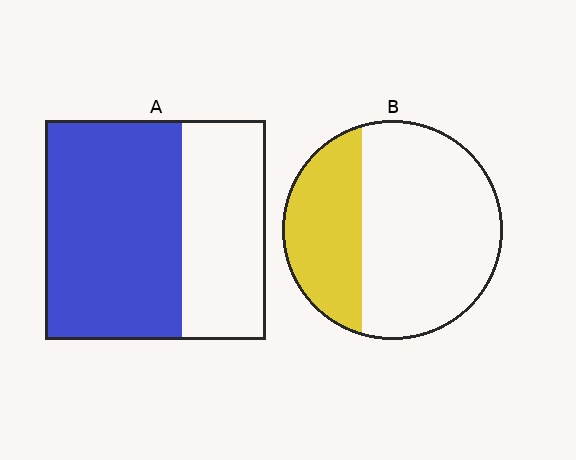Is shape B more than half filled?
No.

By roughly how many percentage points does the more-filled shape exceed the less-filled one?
By roughly 30 percentage points (A over B).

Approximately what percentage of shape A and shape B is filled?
A is approximately 60% and B is approximately 35%.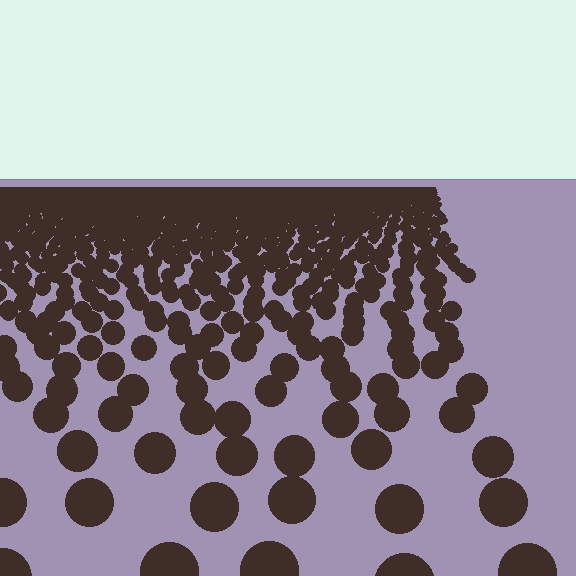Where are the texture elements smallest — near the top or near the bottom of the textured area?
Near the top.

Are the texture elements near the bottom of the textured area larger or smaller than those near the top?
Larger. Near the bottom, elements are closer to the viewer and appear at a bigger on-screen size.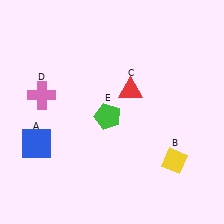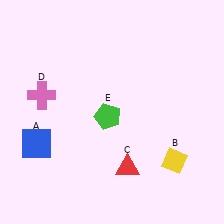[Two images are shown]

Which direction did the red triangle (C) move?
The red triangle (C) moved down.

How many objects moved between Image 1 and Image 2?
1 object moved between the two images.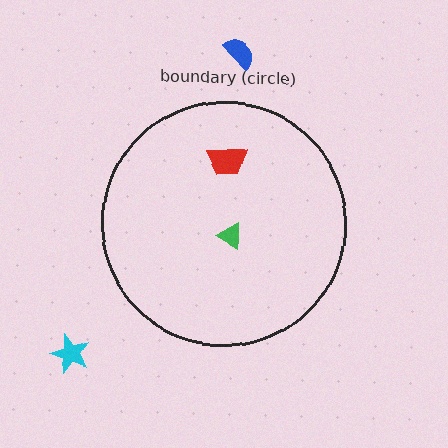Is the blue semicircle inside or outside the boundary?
Outside.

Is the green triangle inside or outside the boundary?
Inside.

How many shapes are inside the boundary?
2 inside, 2 outside.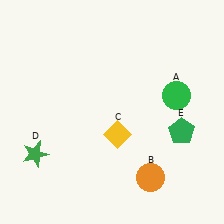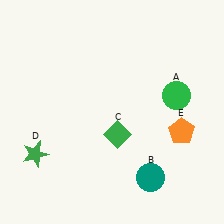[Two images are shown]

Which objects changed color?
B changed from orange to teal. C changed from yellow to green. E changed from green to orange.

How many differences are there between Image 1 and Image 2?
There are 3 differences between the two images.